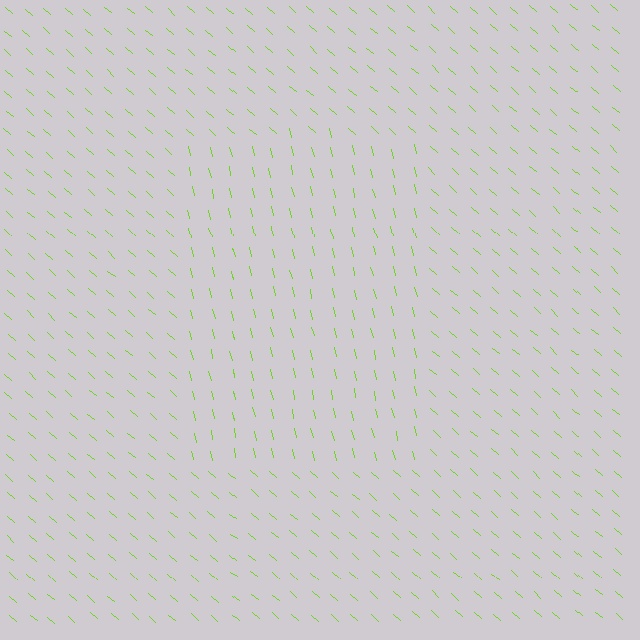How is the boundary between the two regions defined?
The boundary is defined purely by a change in line orientation (approximately 36 degrees difference). All lines are the same color and thickness.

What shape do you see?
I see a rectangle.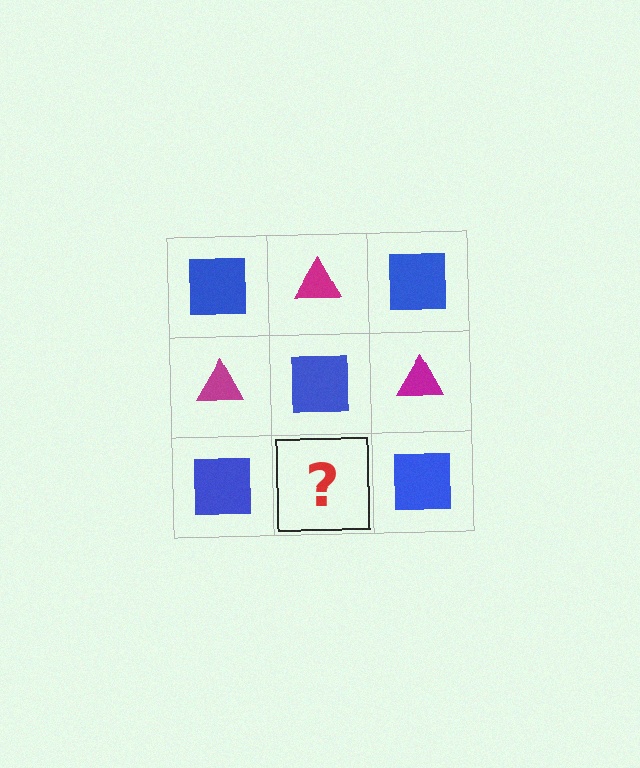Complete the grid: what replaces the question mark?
The question mark should be replaced with a magenta triangle.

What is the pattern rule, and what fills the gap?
The rule is that it alternates blue square and magenta triangle in a checkerboard pattern. The gap should be filled with a magenta triangle.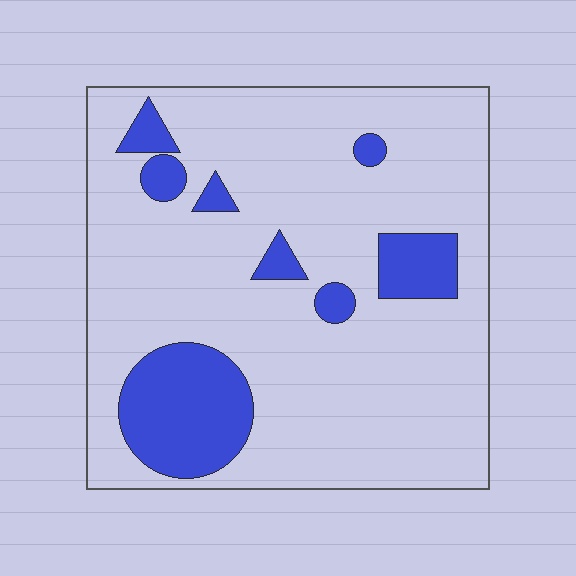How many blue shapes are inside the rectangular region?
8.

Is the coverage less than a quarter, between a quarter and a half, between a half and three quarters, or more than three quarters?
Less than a quarter.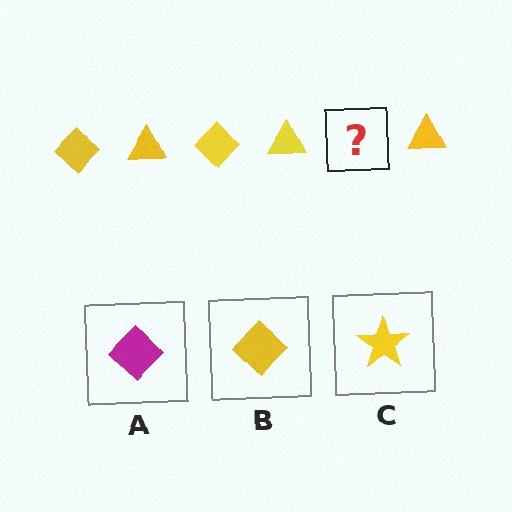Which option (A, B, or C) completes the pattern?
B.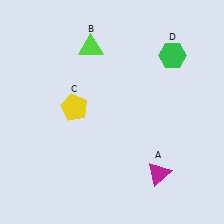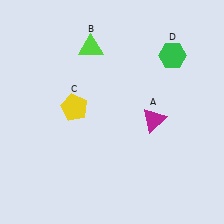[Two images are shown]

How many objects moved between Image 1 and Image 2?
1 object moved between the two images.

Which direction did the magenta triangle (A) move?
The magenta triangle (A) moved up.